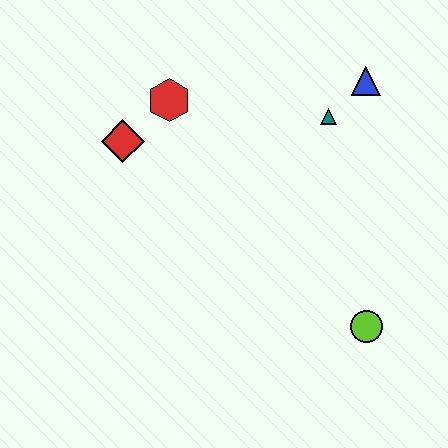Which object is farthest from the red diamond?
The lime circle is farthest from the red diamond.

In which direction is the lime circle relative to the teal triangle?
The lime circle is below the teal triangle.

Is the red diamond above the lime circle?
Yes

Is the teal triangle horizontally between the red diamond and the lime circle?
Yes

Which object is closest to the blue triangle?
The teal triangle is closest to the blue triangle.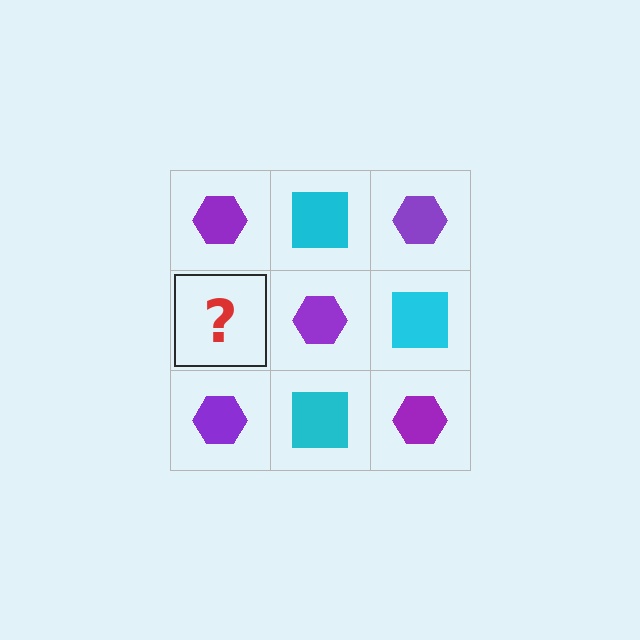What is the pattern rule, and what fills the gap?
The rule is that it alternates purple hexagon and cyan square in a checkerboard pattern. The gap should be filled with a cyan square.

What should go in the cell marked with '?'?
The missing cell should contain a cyan square.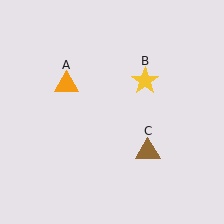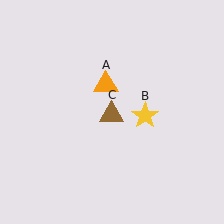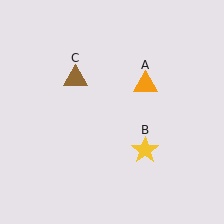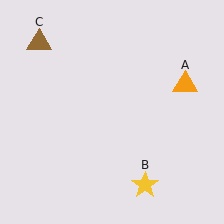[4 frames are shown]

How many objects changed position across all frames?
3 objects changed position: orange triangle (object A), yellow star (object B), brown triangle (object C).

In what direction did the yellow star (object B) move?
The yellow star (object B) moved down.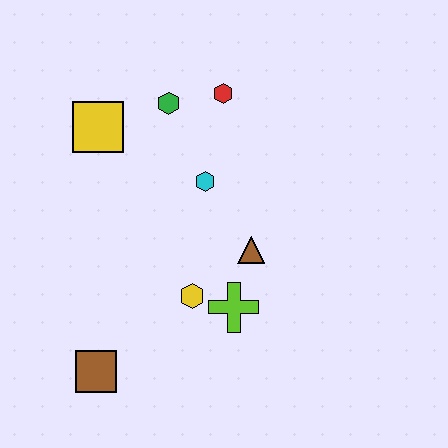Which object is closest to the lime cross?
The yellow hexagon is closest to the lime cross.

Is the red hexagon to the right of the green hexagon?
Yes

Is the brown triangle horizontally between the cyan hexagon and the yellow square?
No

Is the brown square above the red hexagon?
No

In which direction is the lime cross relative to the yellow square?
The lime cross is below the yellow square.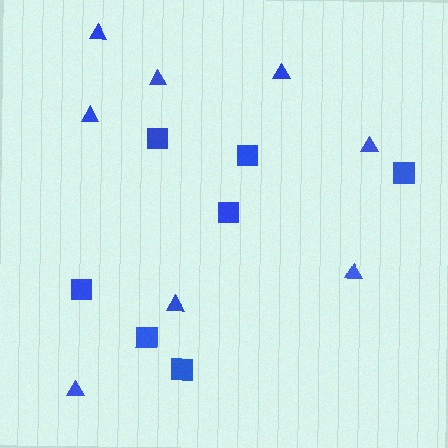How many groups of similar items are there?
There are 2 groups: one group of squares (7) and one group of triangles (8).